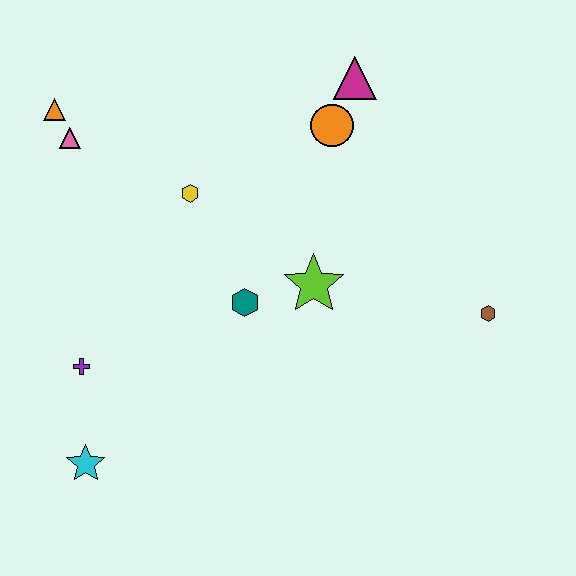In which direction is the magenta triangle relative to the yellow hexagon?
The magenta triangle is to the right of the yellow hexagon.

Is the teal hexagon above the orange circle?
No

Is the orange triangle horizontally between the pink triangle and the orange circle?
No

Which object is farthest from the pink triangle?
The brown hexagon is farthest from the pink triangle.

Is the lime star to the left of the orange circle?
Yes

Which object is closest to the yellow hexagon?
The teal hexagon is closest to the yellow hexagon.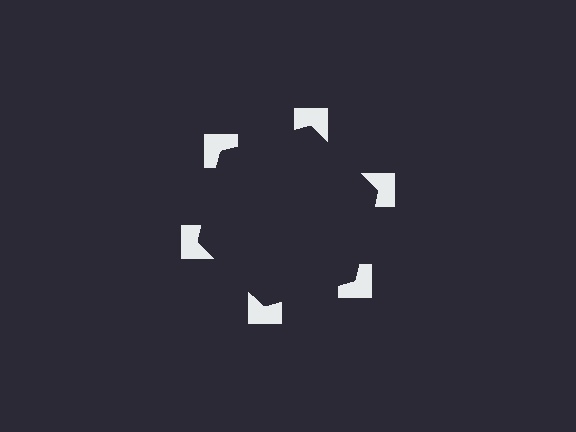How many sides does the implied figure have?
6 sides.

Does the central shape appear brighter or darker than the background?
It typically appears slightly darker than the background, even though no actual brightness change is drawn.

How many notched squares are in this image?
There are 6 — one at each vertex of the illusory hexagon.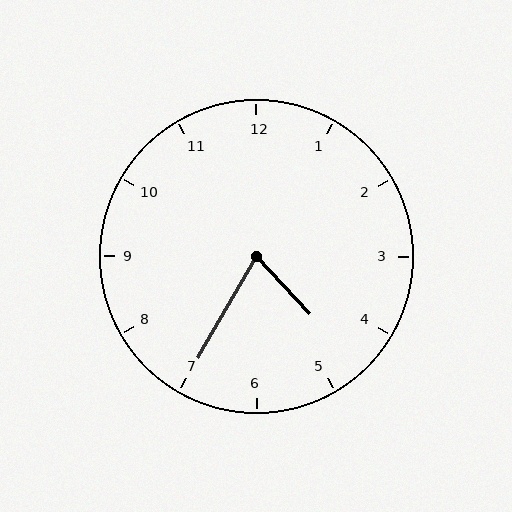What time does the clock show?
4:35.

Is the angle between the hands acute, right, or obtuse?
It is acute.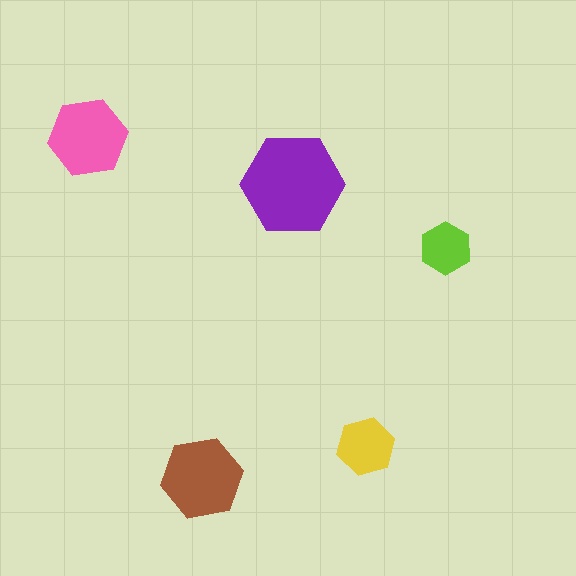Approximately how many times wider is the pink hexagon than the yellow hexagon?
About 1.5 times wider.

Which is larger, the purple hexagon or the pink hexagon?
The purple one.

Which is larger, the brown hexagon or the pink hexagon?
The brown one.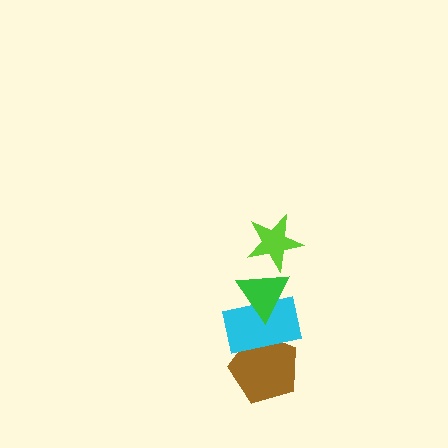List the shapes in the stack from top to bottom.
From top to bottom: the lime star, the green triangle, the cyan rectangle, the brown pentagon.